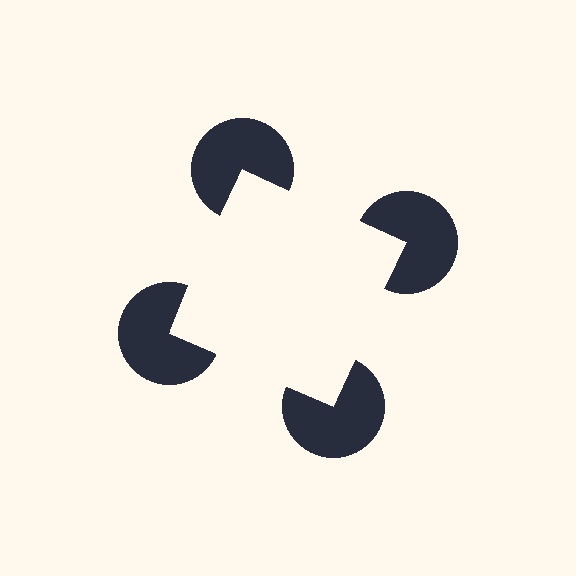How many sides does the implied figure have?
4 sides.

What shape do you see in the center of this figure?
An illusory square — its edges are inferred from the aligned wedge cuts in the pac-man discs, not physically drawn.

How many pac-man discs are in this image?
There are 4 — one at each vertex of the illusory square.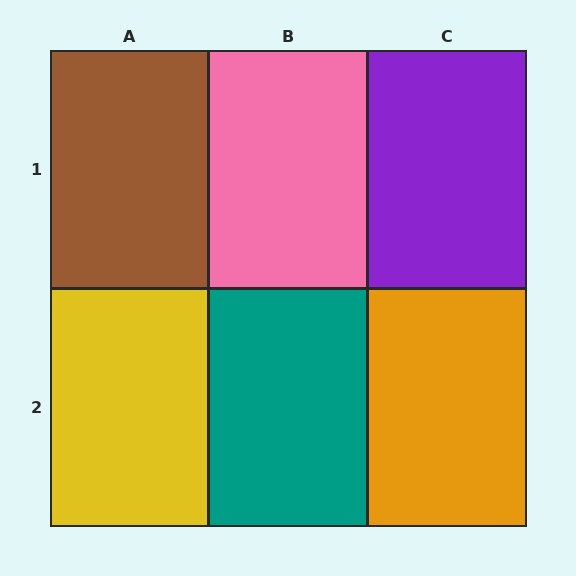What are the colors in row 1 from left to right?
Brown, pink, purple.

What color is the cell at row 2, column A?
Yellow.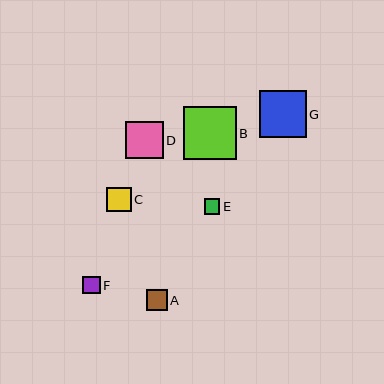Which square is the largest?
Square B is the largest with a size of approximately 53 pixels.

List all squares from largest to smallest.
From largest to smallest: B, G, D, C, A, F, E.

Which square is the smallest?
Square E is the smallest with a size of approximately 15 pixels.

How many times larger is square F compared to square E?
Square F is approximately 1.2 times the size of square E.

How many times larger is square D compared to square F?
Square D is approximately 2.1 times the size of square F.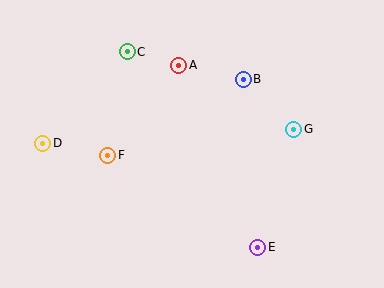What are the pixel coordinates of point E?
Point E is at (258, 247).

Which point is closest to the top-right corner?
Point G is closest to the top-right corner.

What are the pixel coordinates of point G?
Point G is at (294, 129).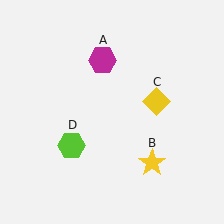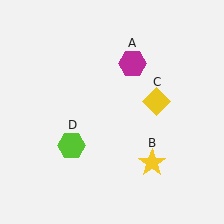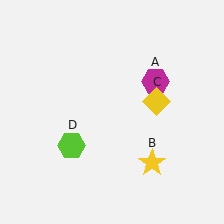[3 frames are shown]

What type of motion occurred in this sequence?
The magenta hexagon (object A) rotated clockwise around the center of the scene.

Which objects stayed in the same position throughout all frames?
Yellow star (object B) and yellow diamond (object C) and lime hexagon (object D) remained stationary.